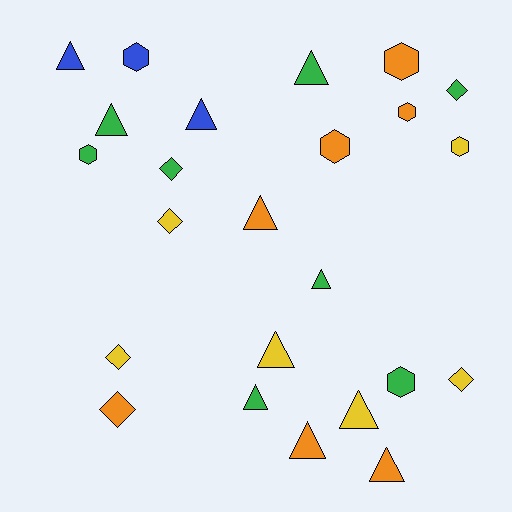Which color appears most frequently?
Green, with 8 objects.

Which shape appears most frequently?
Triangle, with 11 objects.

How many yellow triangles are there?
There are 2 yellow triangles.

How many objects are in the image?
There are 24 objects.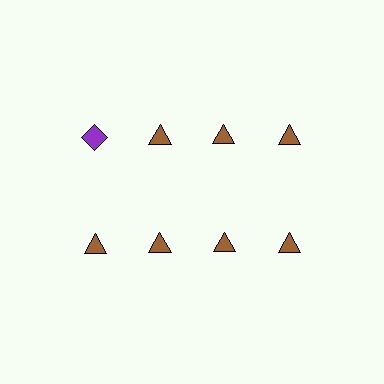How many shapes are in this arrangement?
There are 8 shapes arranged in a grid pattern.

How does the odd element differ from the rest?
It differs in both color (purple instead of brown) and shape (diamond instead of triangle).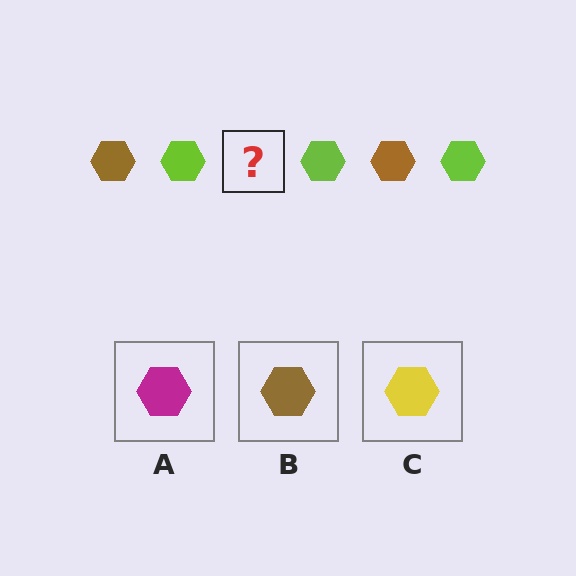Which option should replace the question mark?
Option B.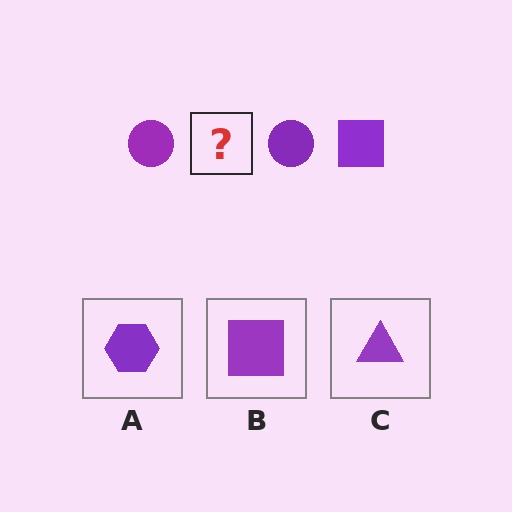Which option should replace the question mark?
Option B.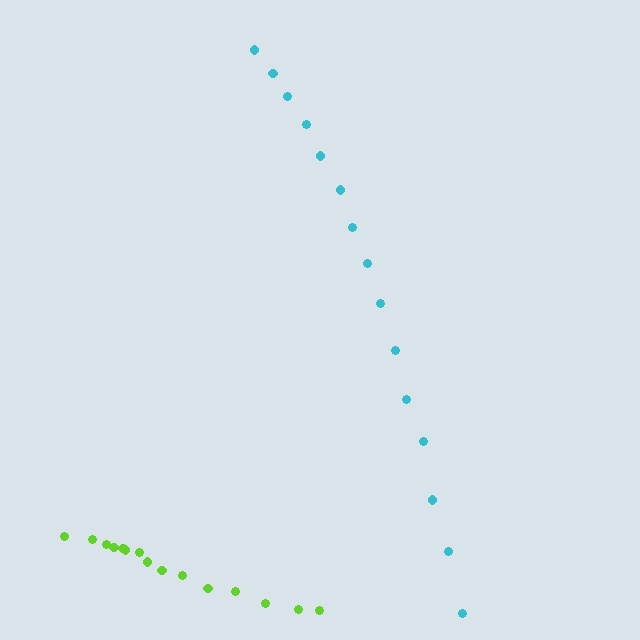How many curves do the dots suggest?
There are 2 distinct paths.